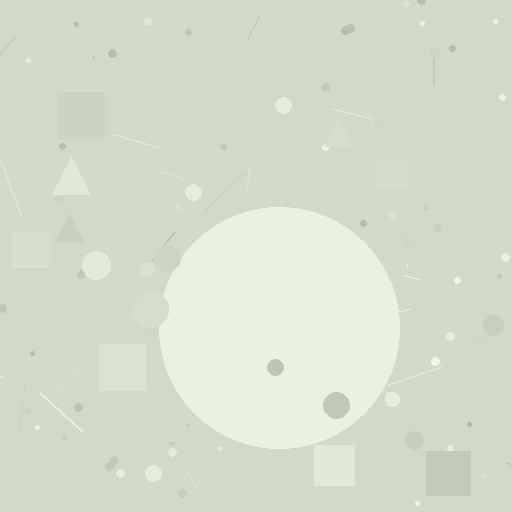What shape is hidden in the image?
A circle is hidden in the image.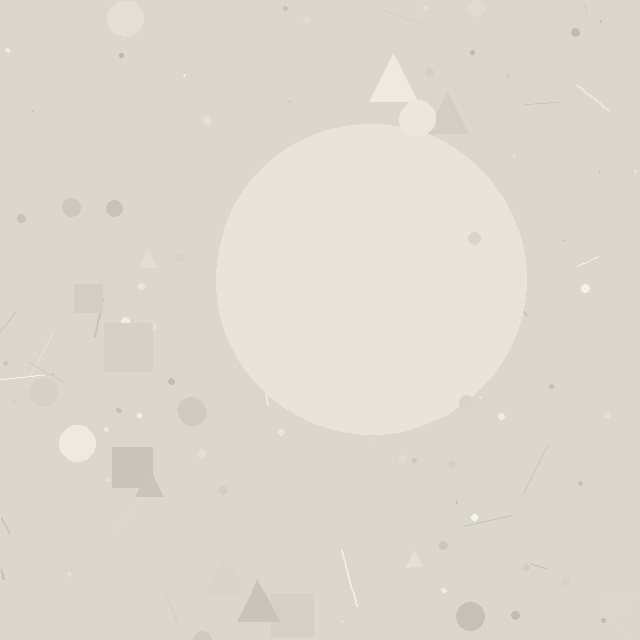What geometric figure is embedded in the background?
A circle is embedded in the background.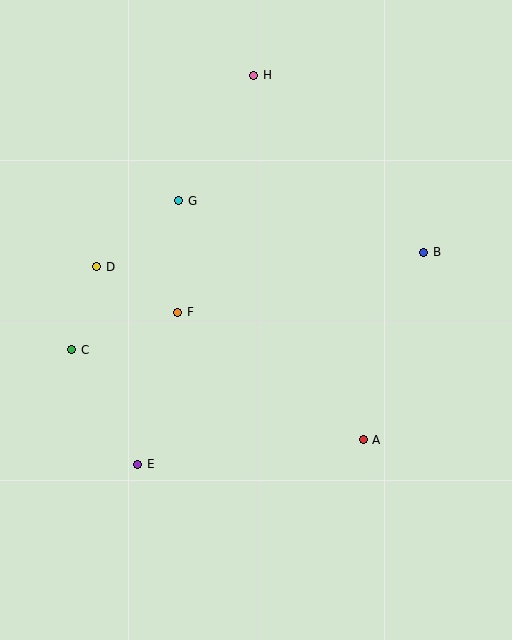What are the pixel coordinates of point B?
Point B is at (424, 252).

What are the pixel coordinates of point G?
Point G is at (179, 201).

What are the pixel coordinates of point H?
Point H is at (254, 75).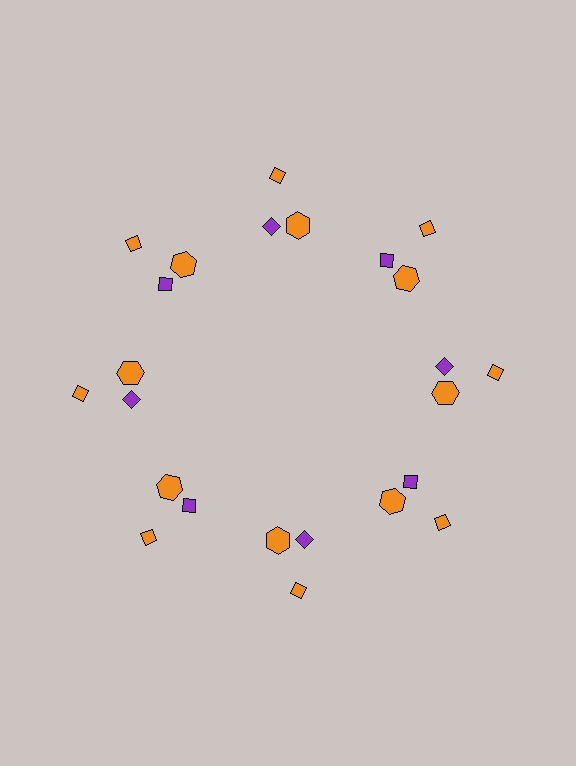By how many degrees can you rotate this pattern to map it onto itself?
The pattern maps onto itself every 45 degrees of rotation.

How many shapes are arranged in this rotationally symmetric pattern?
There are 24 shapes, arranged in 8 groups of 3.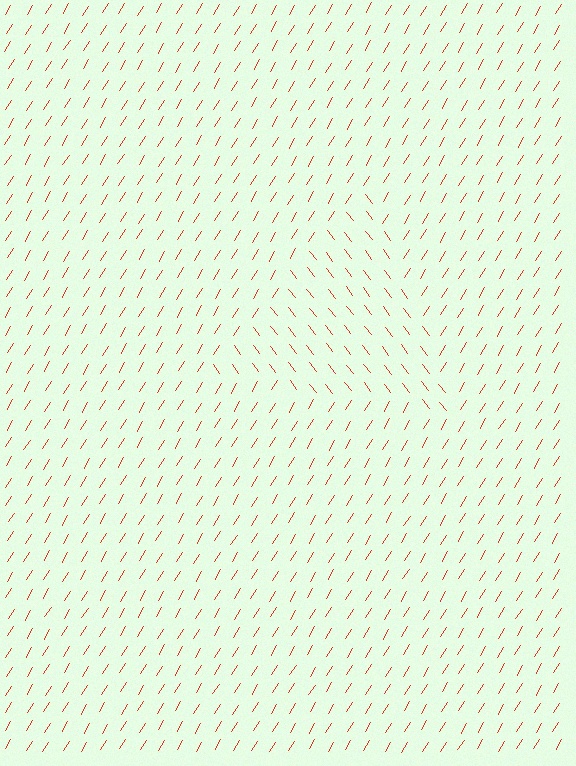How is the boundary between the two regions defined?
The boundary is defined purely by a change in line orientation (approximately 69 degrees difference). All lines are the same color and thickness.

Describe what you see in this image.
The image is filled with small red line segments. A triangle region in the image has lines oriented differently from the surrounding lines, creating a visible texture boundary.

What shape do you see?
I see a triangle.